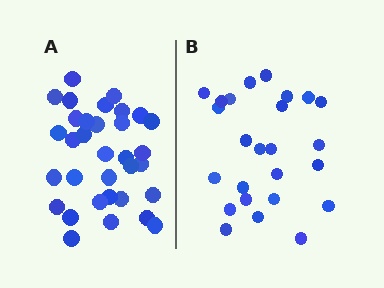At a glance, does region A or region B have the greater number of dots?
Region A (the left region) has more dots.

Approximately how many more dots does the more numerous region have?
Region A has roughly 8 or so more dots than region B.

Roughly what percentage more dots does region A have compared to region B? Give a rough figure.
About 30% more.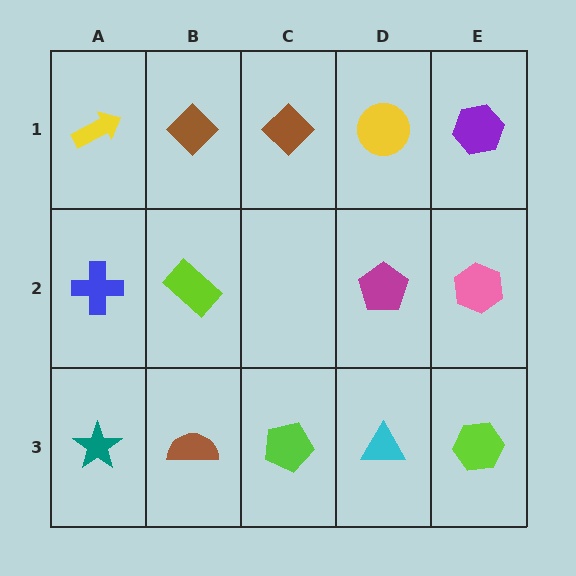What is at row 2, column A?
A blue cross.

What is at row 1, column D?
A yellow circle.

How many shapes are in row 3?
5 shapes.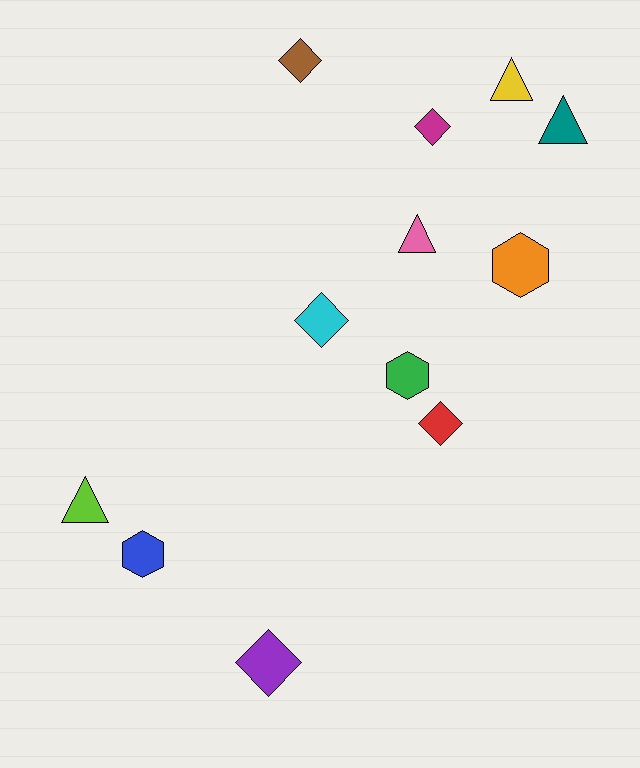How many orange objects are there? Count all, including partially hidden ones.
There is 1 orange object.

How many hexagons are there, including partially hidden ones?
There are 3 hexagons.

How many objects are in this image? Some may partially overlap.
There are 12 objects.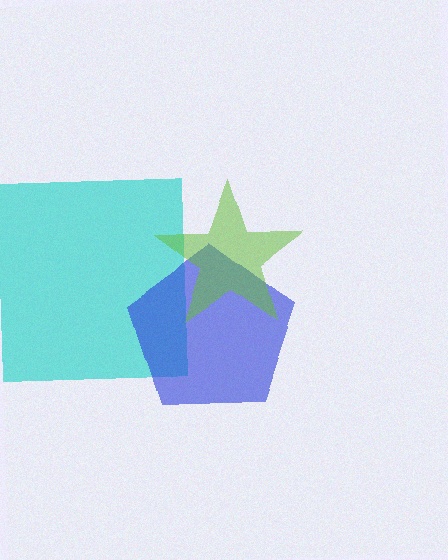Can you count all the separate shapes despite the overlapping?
Yes, there are 3 separate shapes.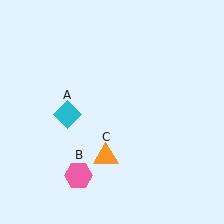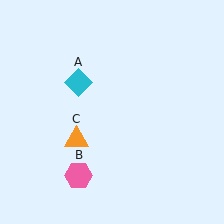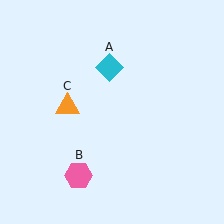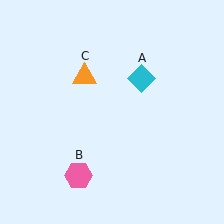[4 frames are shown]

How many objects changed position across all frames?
2 objects changed position: cyan diamond (object A), orange triangle (object C).